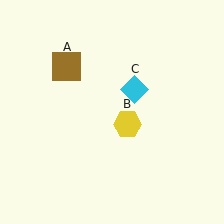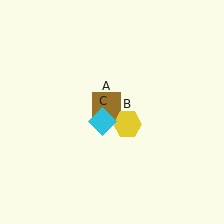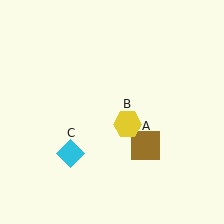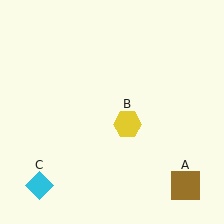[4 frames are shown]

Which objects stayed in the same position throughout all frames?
Yellow hexagon (object B) remained stationary.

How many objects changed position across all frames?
2 objects changed position: brown square (object A), cyan diamond (object C).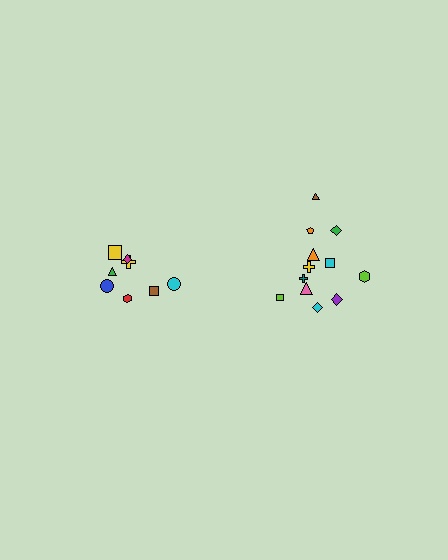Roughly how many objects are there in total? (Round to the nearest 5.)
Roughly 20 objects in total.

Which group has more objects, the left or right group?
The right group.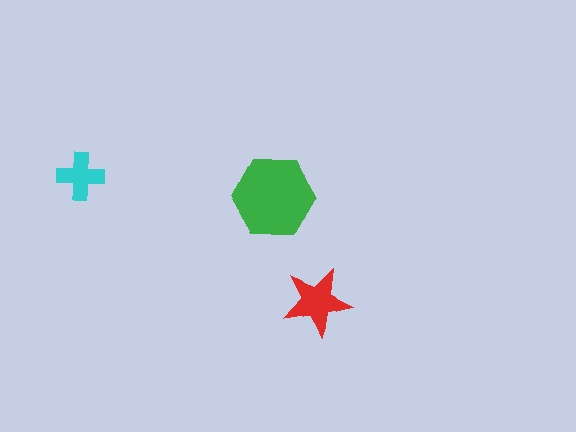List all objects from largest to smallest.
The green hexagon, the red star, the cyan cross.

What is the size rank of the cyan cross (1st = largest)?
3rd.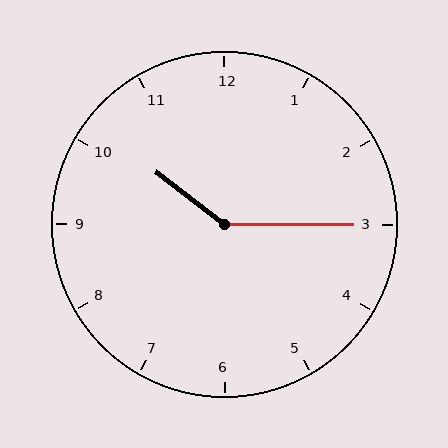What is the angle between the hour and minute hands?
Approximately 142 degrees.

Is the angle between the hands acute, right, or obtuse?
It is obtuse.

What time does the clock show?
10:15.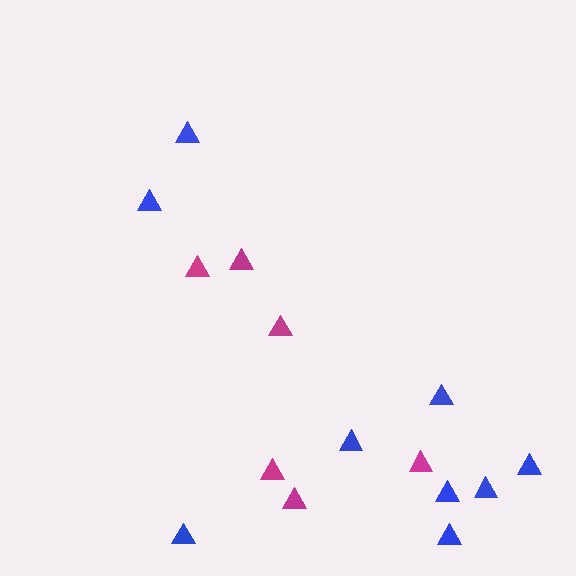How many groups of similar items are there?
There are 2 groups: one group of magenta triangles (6) and one group of blue triangles (9).